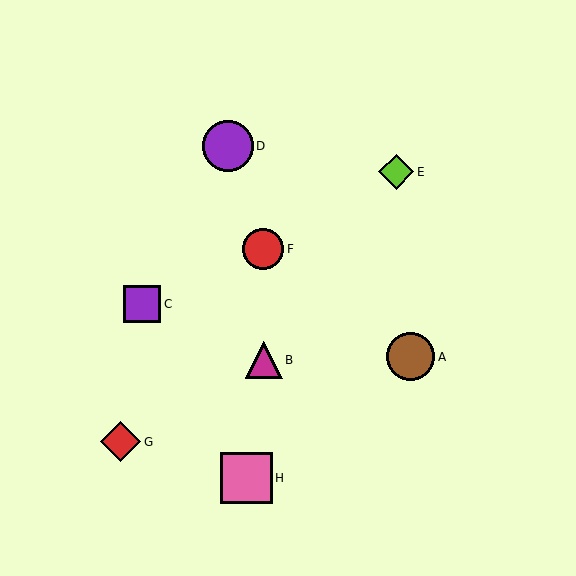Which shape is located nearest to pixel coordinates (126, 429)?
The red diamond (labeled G) at (120, 442) is nearest to that location.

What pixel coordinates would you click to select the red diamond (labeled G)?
Click at (120, 442) to select the red diamond G.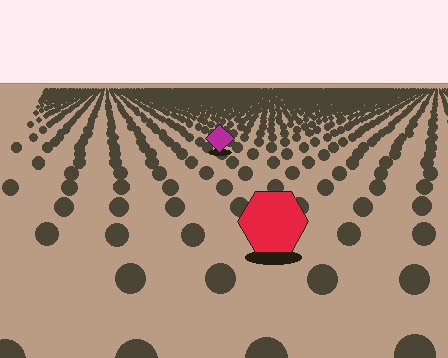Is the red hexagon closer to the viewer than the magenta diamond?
Yes. The red hexagon is closer — you can tell from the texture gradient: the ground texture is coarser near it.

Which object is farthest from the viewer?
The magenta diamond is farthest from the viewer. It appears smaller and the ground texture around it is denser.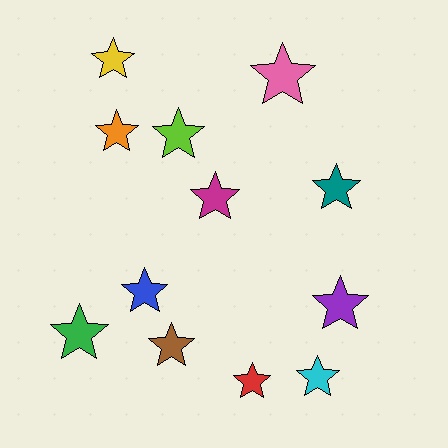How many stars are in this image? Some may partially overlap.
There are 12 stars.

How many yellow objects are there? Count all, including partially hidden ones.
There is 1 yellow object.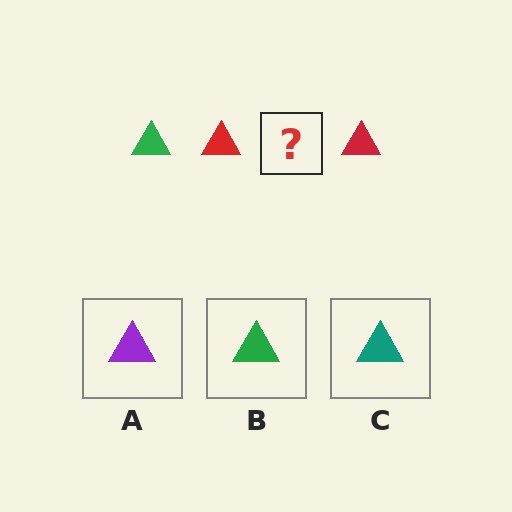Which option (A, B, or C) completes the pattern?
B.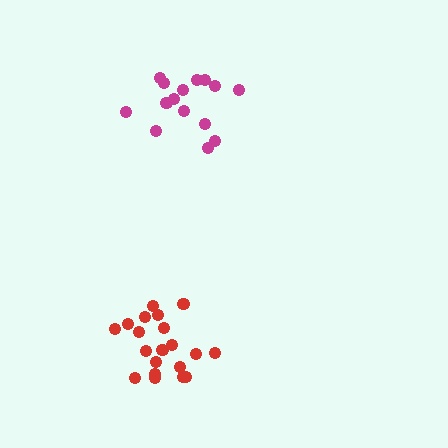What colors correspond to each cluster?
The clusters are colored: red, magenta.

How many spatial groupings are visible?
There are 2 spatial groupings.